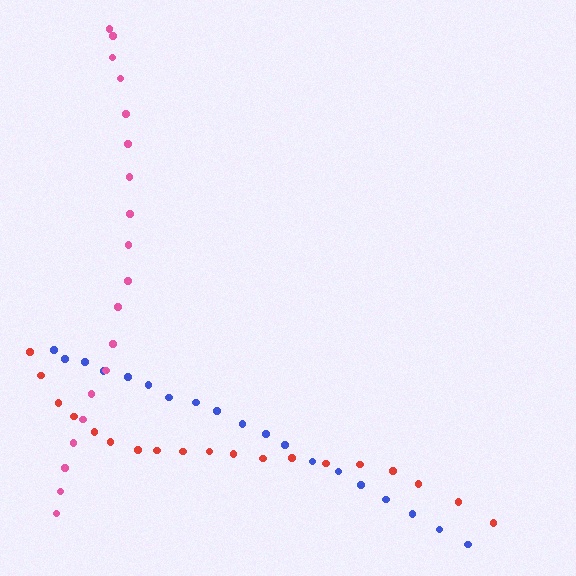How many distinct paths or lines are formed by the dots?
There are 3 distinct paths.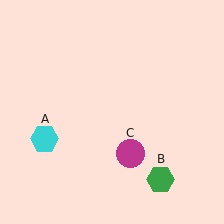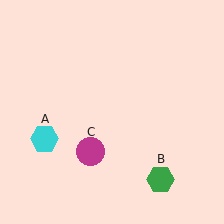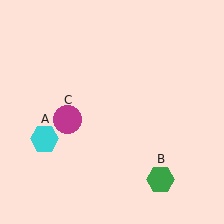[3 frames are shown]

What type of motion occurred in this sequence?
The magenta circle (object C) rotated clockwise around the center of the scene.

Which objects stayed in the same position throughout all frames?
Cyan hexagon (object A) and green hexagon (object B) remained stationary.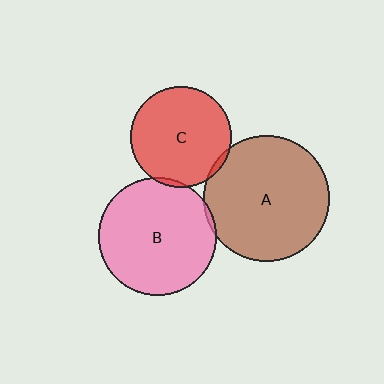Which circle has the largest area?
Circle A (brown).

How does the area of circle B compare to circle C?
Approximately 1.4 times.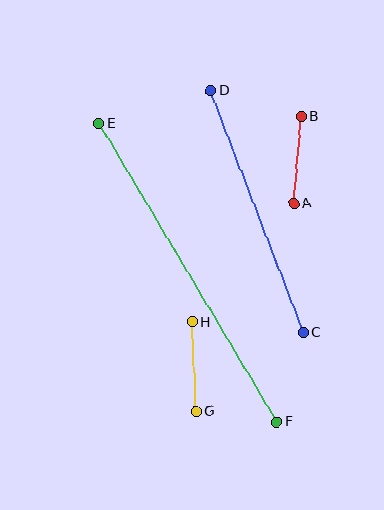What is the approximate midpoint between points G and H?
The midpoint is at approximately (194, 366) pixels.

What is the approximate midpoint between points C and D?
The midpoint is at approximately (257, 212) pixels.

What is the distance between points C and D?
The distance is approximately 259 pixels.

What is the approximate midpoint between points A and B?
The midpoint is at approximately (298, 160) pixels.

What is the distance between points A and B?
The distance is approximately 87 pixels.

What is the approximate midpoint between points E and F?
The midpoint is at approximately (188, 272) pixels.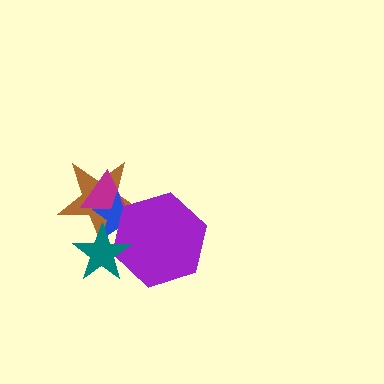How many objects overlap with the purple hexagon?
3 objects overlap with the purple hexagon.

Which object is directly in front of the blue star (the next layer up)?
The purple hexagon is directly in front of the blue star.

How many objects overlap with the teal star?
3 objects overlap with the teal star.